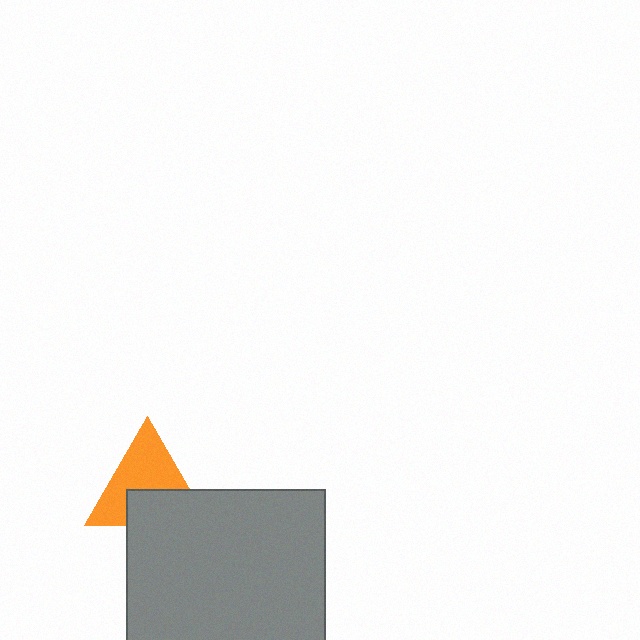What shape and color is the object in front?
The object in front is a gray square.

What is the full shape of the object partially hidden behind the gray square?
The partially hidden object is an orange triangle.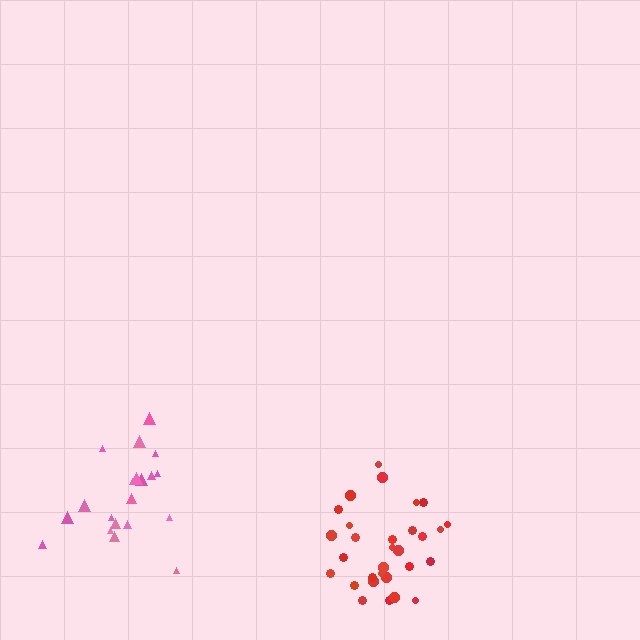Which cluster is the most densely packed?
Red.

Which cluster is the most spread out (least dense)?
Pink.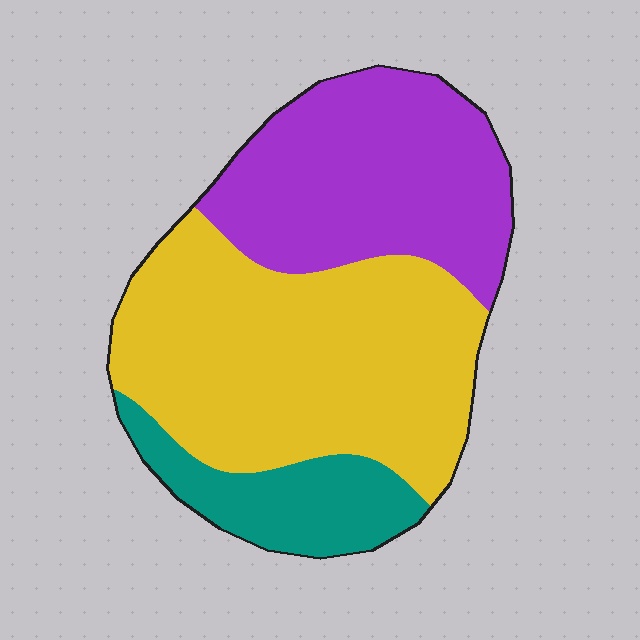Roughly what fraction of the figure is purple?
Purple takes up about one third (1/3) of the figure.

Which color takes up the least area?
Teal, at roughly 15%.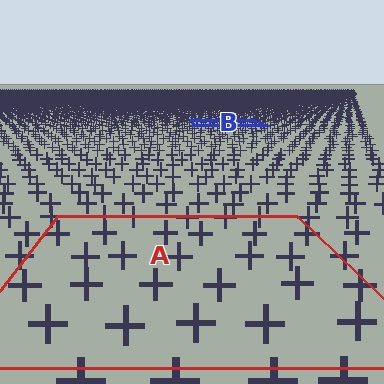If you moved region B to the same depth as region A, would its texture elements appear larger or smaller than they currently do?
They would appear larger. At a closer depth, the same texture elements are projected at a bigger on-screen size.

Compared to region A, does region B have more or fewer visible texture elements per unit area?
Region B has more texture elements per unit area — they are packed more densely because it is farther away.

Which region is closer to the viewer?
Region A is closer. The texture elements there are larger and more spread out.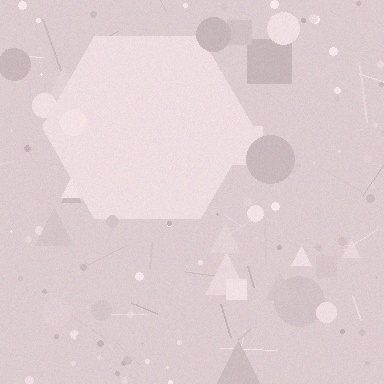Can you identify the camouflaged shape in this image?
The camouflaged shape is a hexagon.